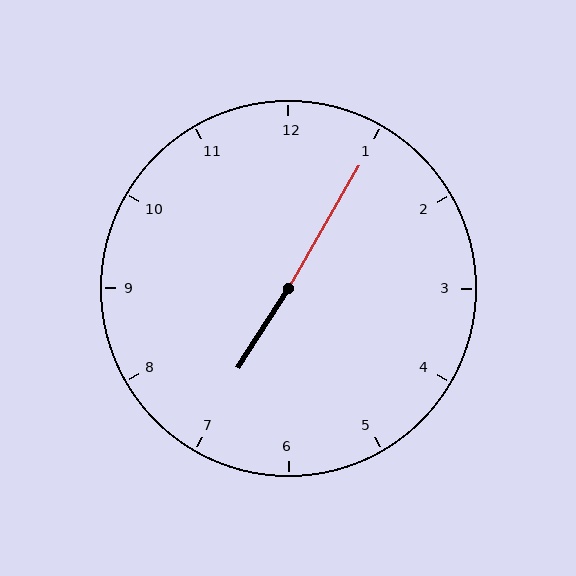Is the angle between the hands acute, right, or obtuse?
It is obtuse.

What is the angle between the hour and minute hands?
Approximately 178 degrees.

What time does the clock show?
7:05.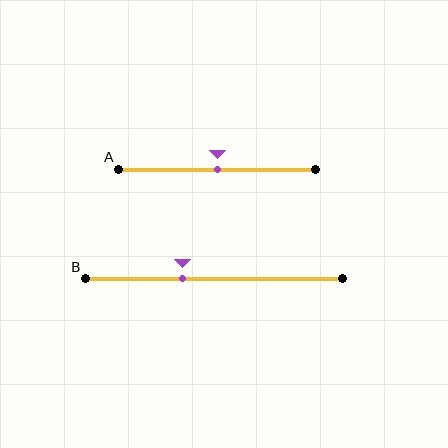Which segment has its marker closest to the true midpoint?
Segment A has its marker closest to the true midpoint.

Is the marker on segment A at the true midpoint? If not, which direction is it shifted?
Yes, the marker on segment A is at the true midpoint.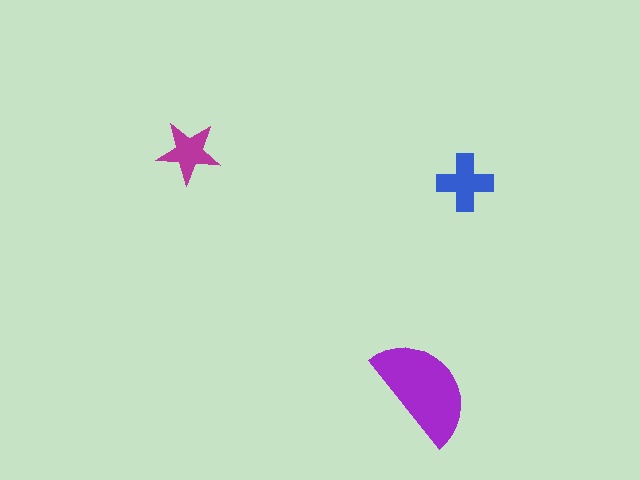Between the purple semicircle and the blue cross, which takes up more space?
The purple semicircle.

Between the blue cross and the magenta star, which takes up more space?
The blue cross.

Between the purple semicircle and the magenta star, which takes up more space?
The purple semicircle.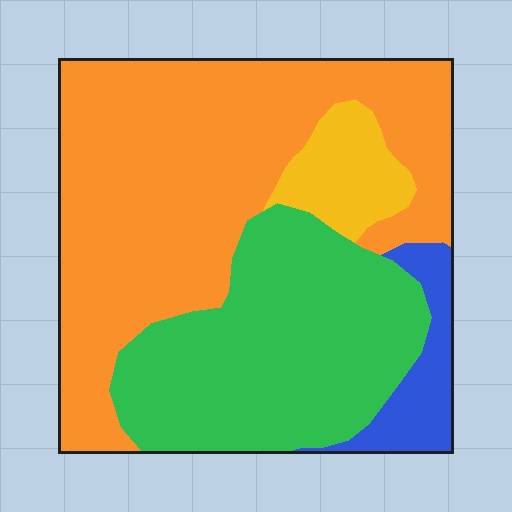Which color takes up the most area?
Orange, at roughly 50%.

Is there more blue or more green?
Green.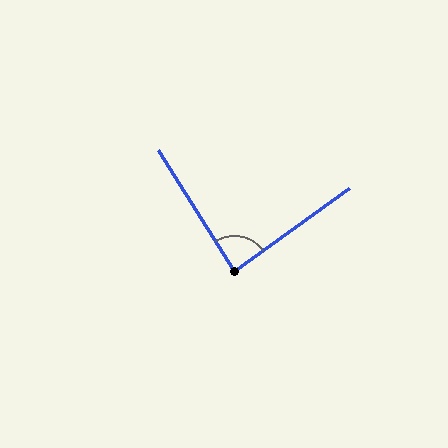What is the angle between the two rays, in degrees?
Approximately 86 degrees.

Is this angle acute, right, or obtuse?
It is approximately a right angle.